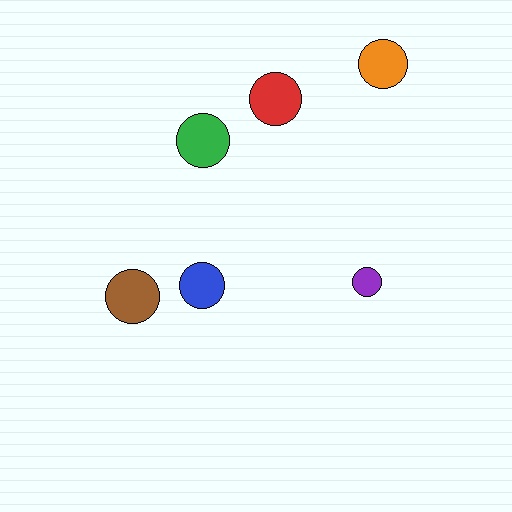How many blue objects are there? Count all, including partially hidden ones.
There is 1 blue object.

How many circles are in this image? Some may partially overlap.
There are 6 circles.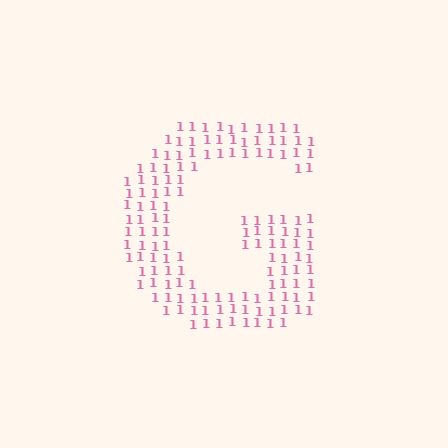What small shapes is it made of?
It is made of small digit 1's.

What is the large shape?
The large shape is the letter G.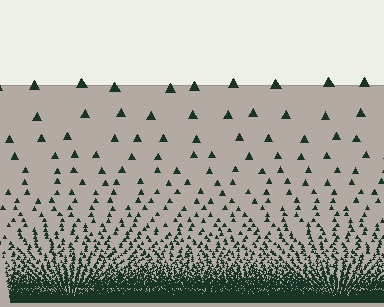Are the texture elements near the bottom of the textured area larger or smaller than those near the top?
Smaller. The gradient is inverted — elements near the bottom are smaller and denser.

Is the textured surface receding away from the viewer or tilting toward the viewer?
The surface appears to tilt toward the viewer. Texture elements get larger and sparser toward the top.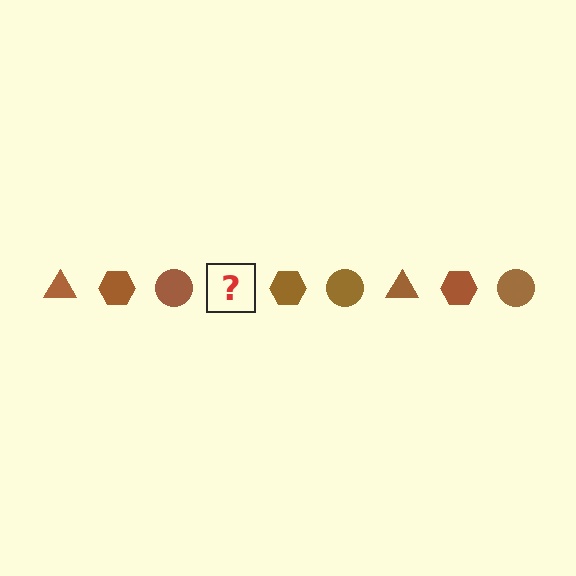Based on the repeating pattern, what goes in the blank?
The blank should be a brown triangle.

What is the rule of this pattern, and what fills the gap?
The rule is that the pattern cycles through triangle, hexagon, circle shapes in brown. The gap should be filled with a brown triangle.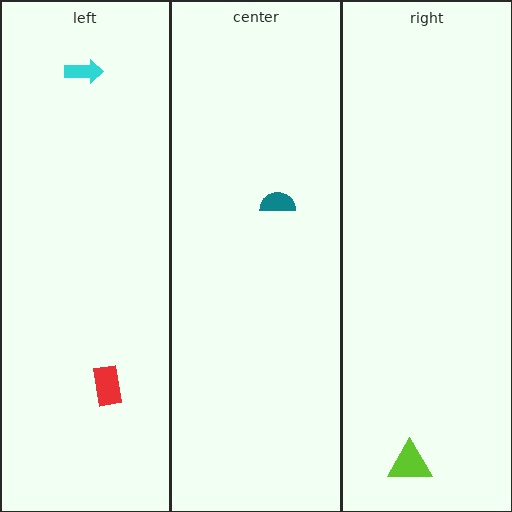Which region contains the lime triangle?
The right region.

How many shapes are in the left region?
2.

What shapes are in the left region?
The red rectangle, the cyan arrow.